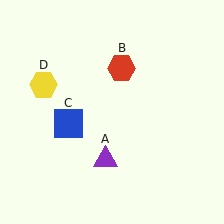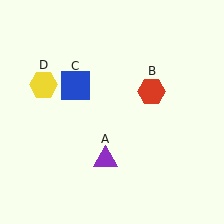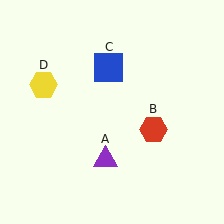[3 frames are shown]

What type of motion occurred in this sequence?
The red hexagon (object B), blue square (object C) rotated clockwise around the center of the scene.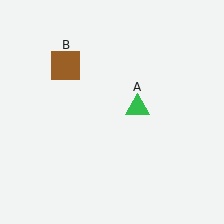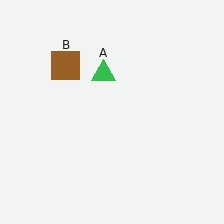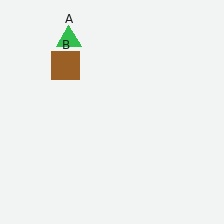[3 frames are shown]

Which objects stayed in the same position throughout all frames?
Brown square (object B) remained stationary.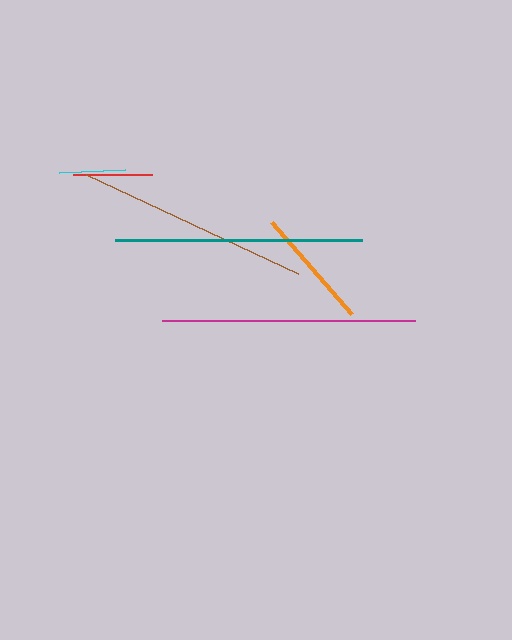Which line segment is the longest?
The magenta line is the longest at approximately 253 pixels.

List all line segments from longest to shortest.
From longest to shortest: magenta, teal, brown, orange, red, cyan.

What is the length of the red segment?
The red segment is approximately 78 pixels long.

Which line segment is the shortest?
The cyan line is the shortest at approximately 66 pixels.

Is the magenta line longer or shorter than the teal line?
The magenta line is longer than the teal line.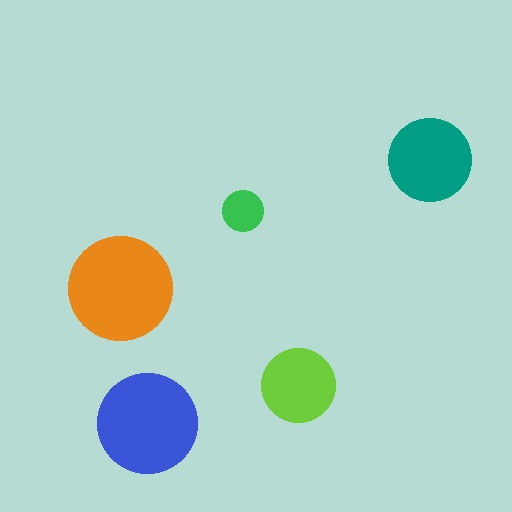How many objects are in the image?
There are 5 objects in the image.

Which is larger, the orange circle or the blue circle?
The orange one.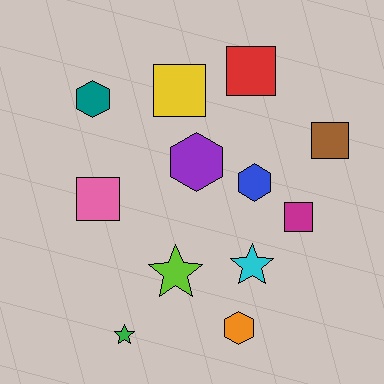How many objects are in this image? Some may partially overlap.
There are 12 objects.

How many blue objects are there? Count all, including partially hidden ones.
There is 1 blue object.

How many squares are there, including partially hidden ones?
There are 5 squares.